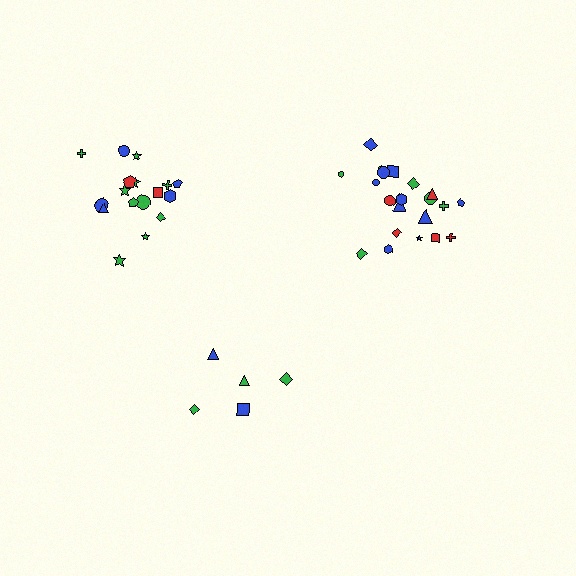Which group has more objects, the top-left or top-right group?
The top-right group.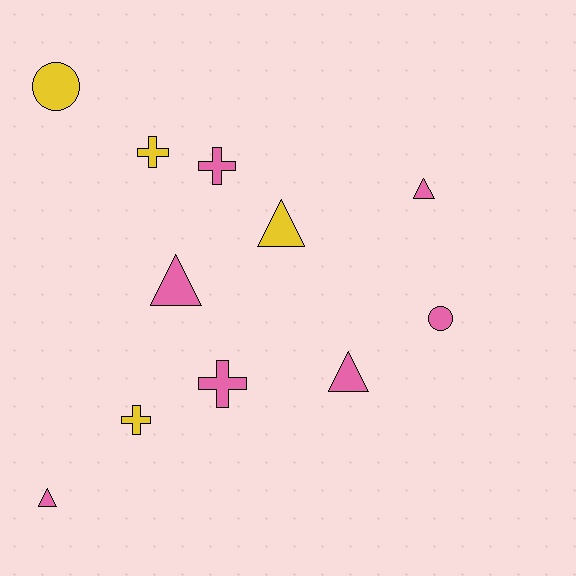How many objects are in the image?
There are 11 objects.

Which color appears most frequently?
Pink, with 7 objects.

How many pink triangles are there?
There are 4 pink triangles.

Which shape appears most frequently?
Triangle, with 5 objects.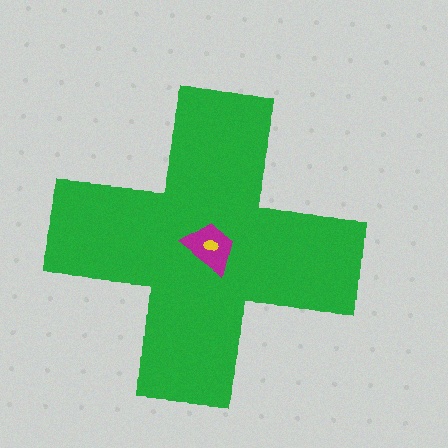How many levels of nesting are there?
3.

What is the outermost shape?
The green cross.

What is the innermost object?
The yellow ellipse.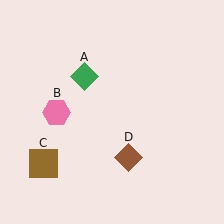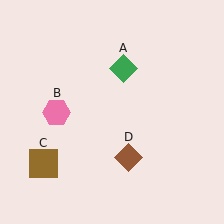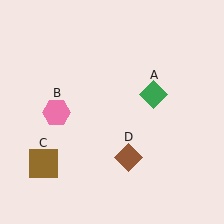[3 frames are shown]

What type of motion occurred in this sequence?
The green diamond (object A) rotated clockwise around the center of the scene.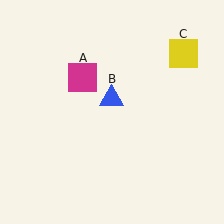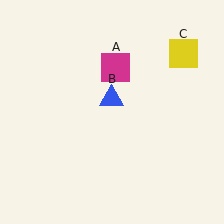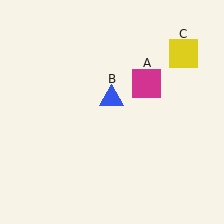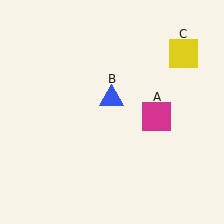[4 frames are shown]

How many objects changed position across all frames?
1 object changed position: magenta square (object A).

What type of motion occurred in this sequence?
The magenta square (object A) rotated clockwise around the center of the scene.